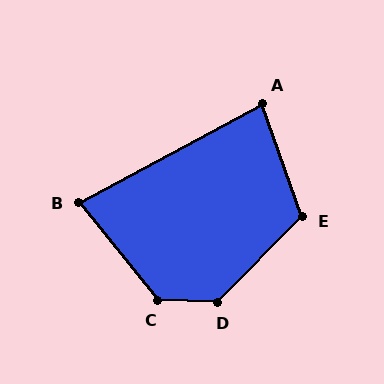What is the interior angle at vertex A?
Approximately 81 degrees (acute).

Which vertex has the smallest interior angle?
B, at approximately 80 degrees.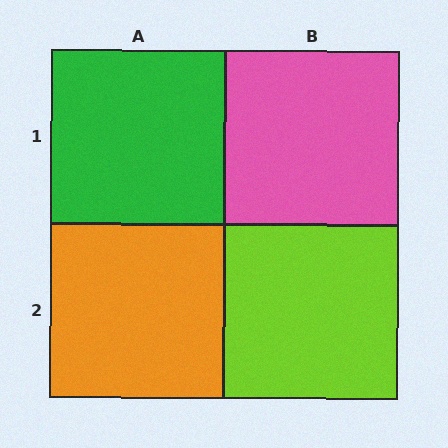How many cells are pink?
1 cell is pink.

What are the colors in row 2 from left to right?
Orange, lime.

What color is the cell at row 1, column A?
Green.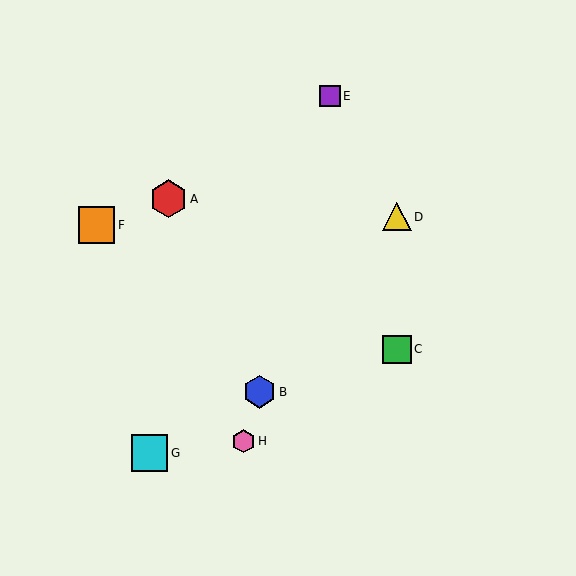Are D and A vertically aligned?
No, D is at x≈397 and A is at x≈169.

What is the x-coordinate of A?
Object A is at x≈169.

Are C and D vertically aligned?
Yes, both are at x≈397.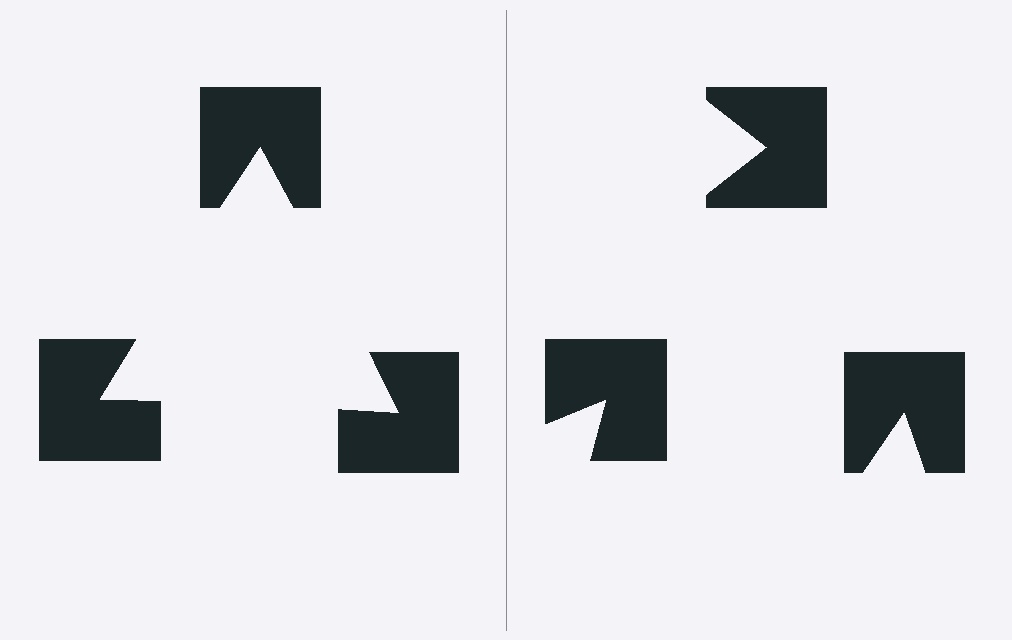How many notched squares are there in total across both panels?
6 — 3 on each side.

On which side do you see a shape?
An illusory triangle appears on the left side. On the right side the wedge cuts are rotated, so no coherent shape forms.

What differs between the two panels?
The notched squares are positioned identically on both sides; only the wedge orientations differ. On the left they align to a triangle; on the right they are misaligned.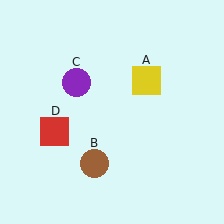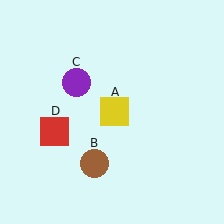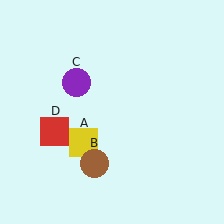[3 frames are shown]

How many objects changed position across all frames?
1 object changed position: yellow square (object A).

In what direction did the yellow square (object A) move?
The yellow square (object A) moved down and to the left.